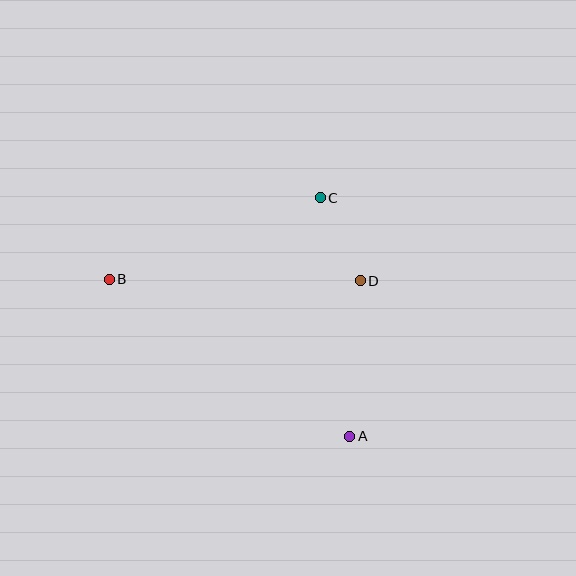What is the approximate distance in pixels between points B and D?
The distance between B and D is approximately 251 pixels.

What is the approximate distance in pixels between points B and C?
The distance between B and C is approximately 226 pixels.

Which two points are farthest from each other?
Points A and B are farthest from each other.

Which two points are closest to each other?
Points C and D are closest to each other.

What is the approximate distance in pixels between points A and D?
The distance between A and D is approximately 156 pixels.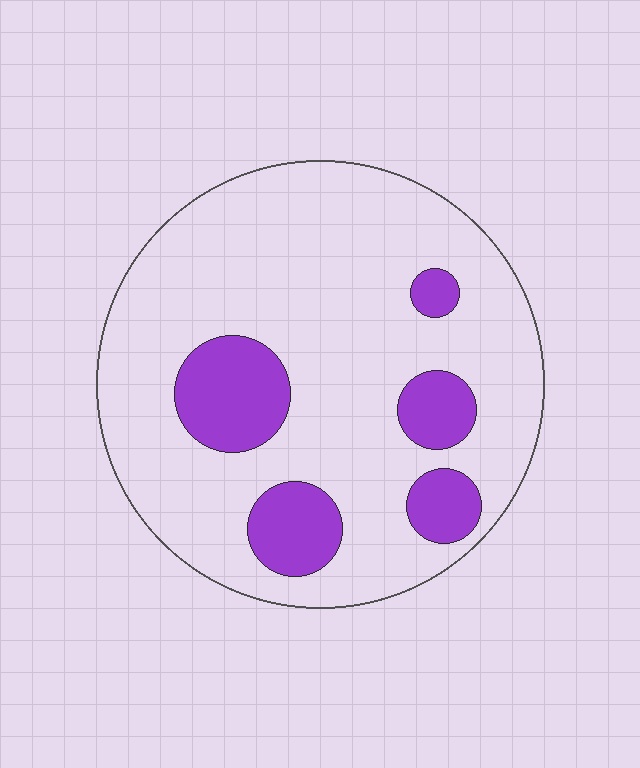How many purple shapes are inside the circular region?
5.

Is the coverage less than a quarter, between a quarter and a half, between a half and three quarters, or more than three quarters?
Less than a quarter.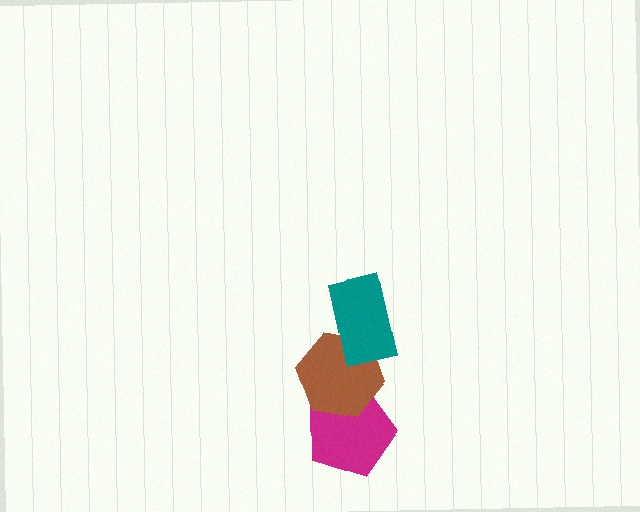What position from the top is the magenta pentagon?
The magenta pentagon is 3rd from the top.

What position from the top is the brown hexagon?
The brown hexagon is 2nd from the top.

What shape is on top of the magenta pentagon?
The brown hexagon is on top of the magenta pentagon.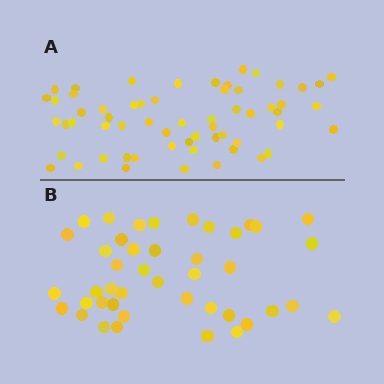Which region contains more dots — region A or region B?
Region A (the top region) has more dots.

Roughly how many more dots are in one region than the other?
Region A has approximately 15 more dots than region B.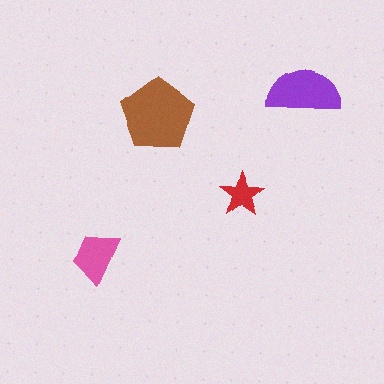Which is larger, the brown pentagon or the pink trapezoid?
The brown pentagon.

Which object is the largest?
The brown pentagon.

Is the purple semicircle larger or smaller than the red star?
Larger.